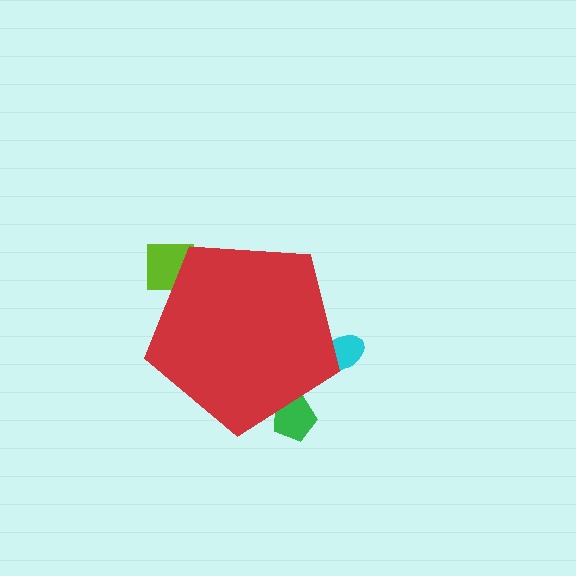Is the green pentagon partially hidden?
Yes, the green pentagon is partially hidden behind the red pentagon.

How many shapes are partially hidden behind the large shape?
3 shapes are partially hidden.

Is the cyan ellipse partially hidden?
Yes, the cyan ellipse is partially hidden behind the red pentagon.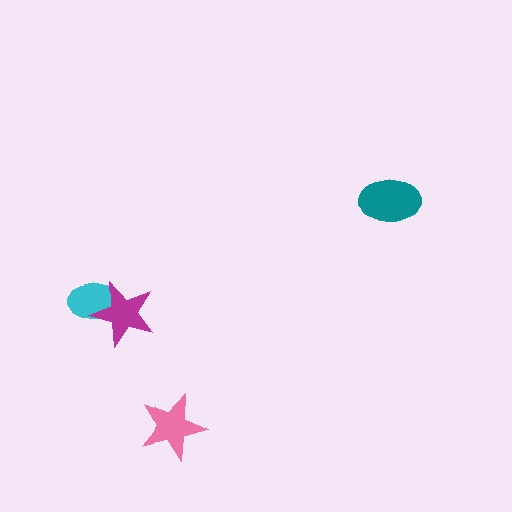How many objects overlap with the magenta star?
1 object overlaps with the magenta star.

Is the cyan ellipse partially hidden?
Yes, it is partially covered by another shape.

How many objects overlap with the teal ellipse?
0 objects overlap with the teal ellipse.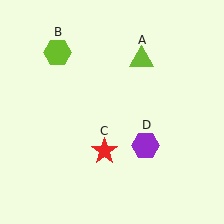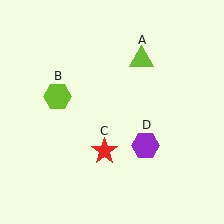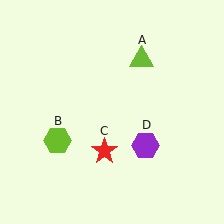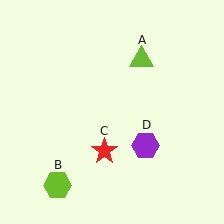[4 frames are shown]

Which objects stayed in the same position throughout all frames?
Lime triangle (object A) and red star (object C) and purple hexagon (object D) remained stationary.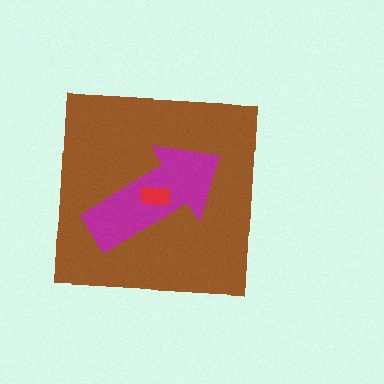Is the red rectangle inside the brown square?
Yes.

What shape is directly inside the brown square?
The magenta arrow.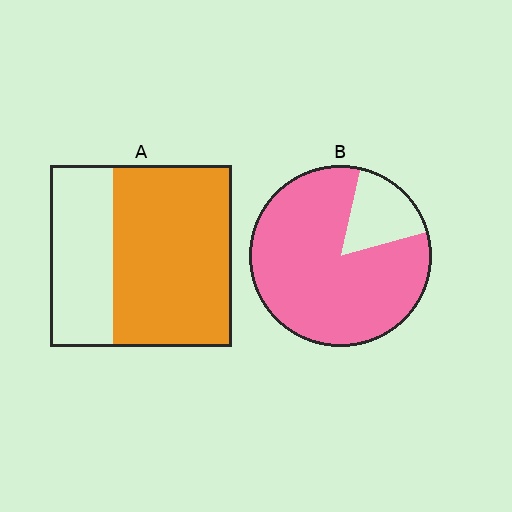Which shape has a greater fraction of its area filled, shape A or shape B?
Shape B.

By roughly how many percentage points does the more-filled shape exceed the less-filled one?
By roughly 20 percentage points (B over A).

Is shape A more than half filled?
Yes.